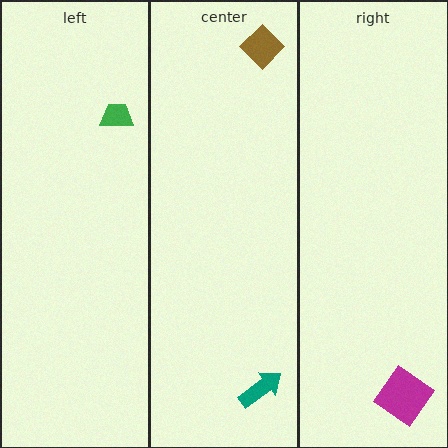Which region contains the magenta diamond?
The right region.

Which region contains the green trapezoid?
The left region.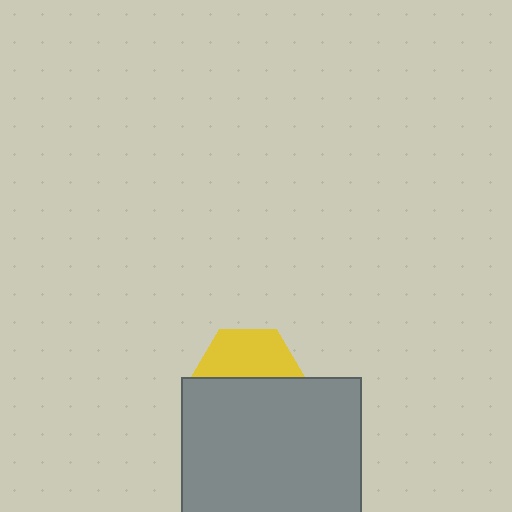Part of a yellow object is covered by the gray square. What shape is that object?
It is a hexagon.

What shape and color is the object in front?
The object in front is a gray square.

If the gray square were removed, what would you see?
You would see the complete yellow hexagon.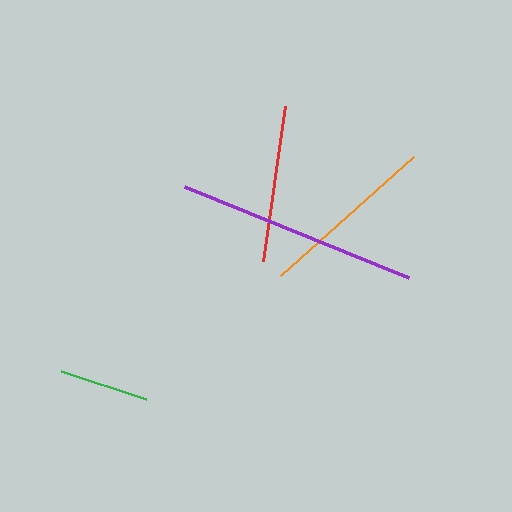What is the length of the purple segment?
The purple segment is approximately 242 pixels long.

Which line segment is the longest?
The purple line is the longest at approximately 242 pixels.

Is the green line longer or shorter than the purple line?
The purple line is longer than the green line.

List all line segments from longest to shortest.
From longest to shortest: purple, orange, red, green.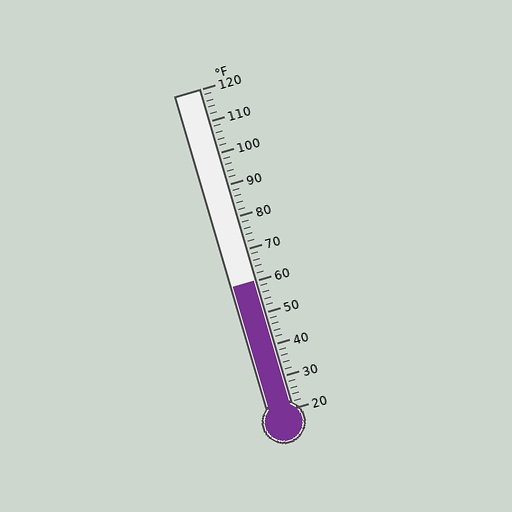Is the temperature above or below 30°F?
The temperature is above 30°F.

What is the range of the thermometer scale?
The thermometer scale ranges from 20°F to 120°F.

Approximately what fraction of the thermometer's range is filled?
The thermometer is filled to approximately 40% of its range.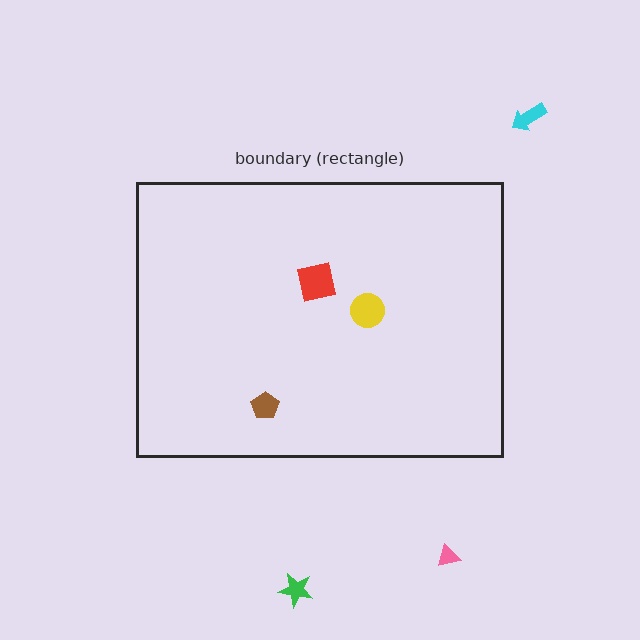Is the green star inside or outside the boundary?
Outside.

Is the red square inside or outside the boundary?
Inside.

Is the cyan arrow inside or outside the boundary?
Outside.